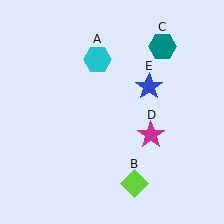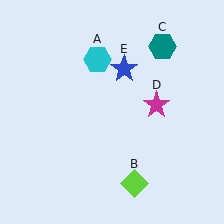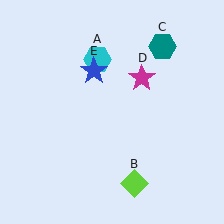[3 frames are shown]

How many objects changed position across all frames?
2 objects changed position: magenta star (object D), blue star (object E).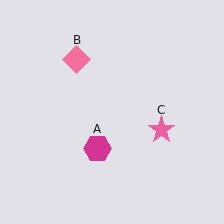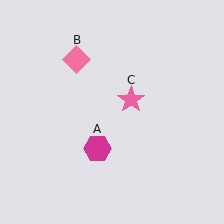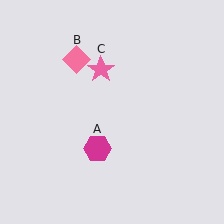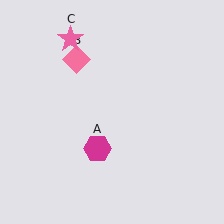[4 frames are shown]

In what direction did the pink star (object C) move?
The pink star (object C) moved up and to the left.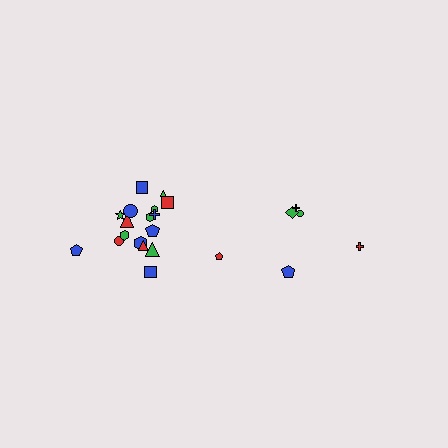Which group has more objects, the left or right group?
The left group.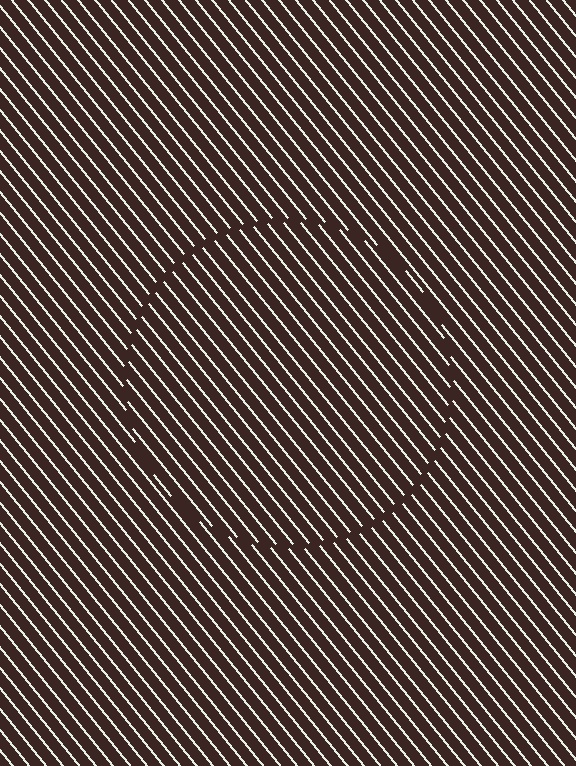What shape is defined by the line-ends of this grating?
An illusory circle. The interior of the shape contains the same grating, shifted by half a period — the contour is defined by the phase discontinuity where line-ends from the inner and outer gratings abut.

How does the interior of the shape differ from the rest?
The interior of the shape contains the same grating, shifted by half a period — the contour is defined by the phase discontinuity where line-ends from the inner and outer gratings abut.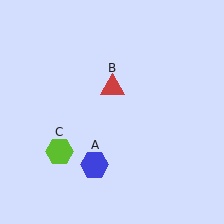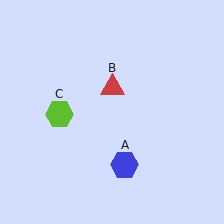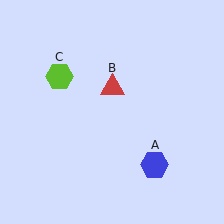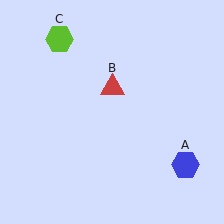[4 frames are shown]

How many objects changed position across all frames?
2 objects changed position: blue hexagon (object A), lime hexagon (object C).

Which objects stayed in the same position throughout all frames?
Red triangle (object B) remained stationary.